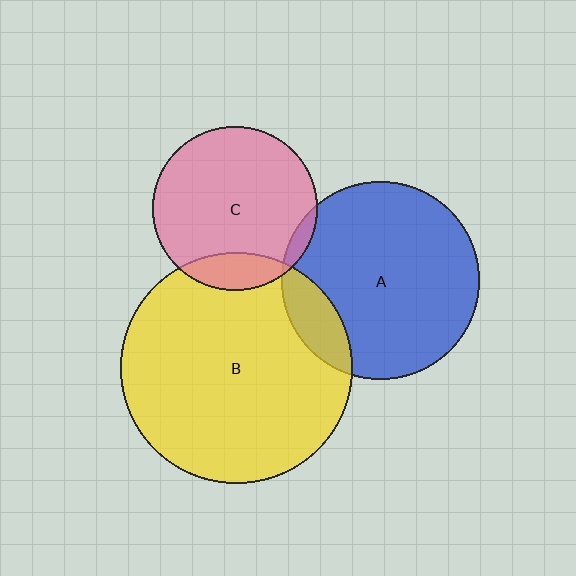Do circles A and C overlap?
Yes.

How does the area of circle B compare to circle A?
Approximately 1.4 times.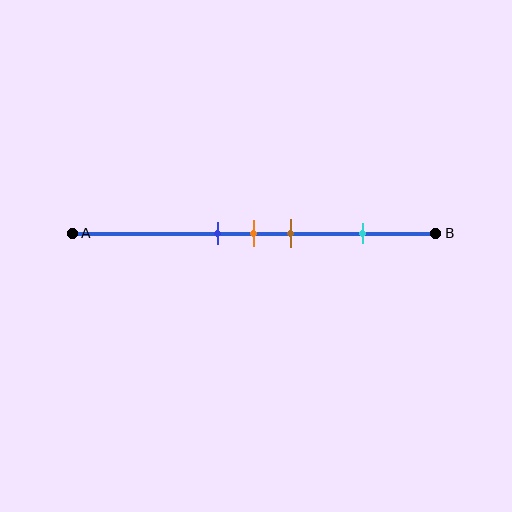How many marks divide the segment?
There are 4 marks dividing the segment.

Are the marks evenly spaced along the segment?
No, the marks are not evenly spaced.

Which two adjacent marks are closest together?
The blue and orange marks are the closest adjacent pair.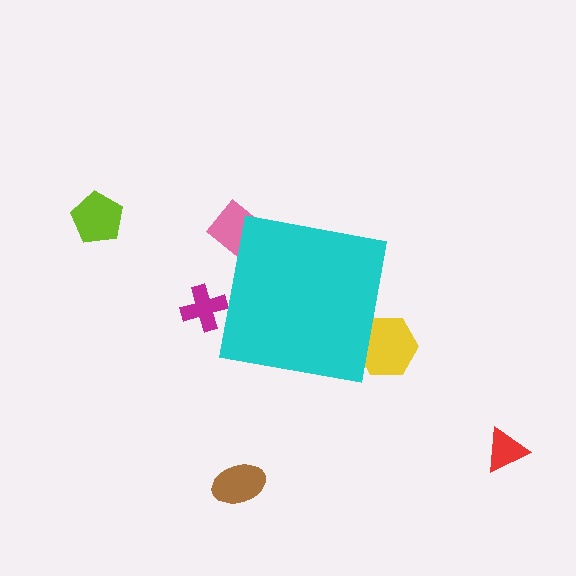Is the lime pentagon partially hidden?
No, the lime pentagon is fully visible.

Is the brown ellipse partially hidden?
No, the brown ellipse is fully visible.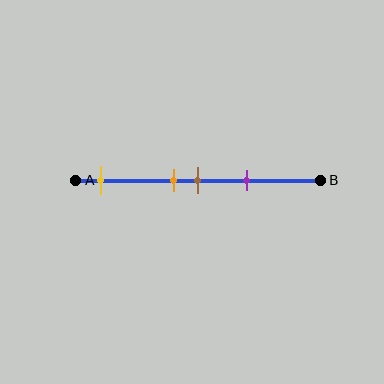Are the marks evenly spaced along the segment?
No, the marks are not evenly spaced.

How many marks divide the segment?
There are 4 marks dividing the segment.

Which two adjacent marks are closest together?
The orange and brown marks are the closest adjacent pair.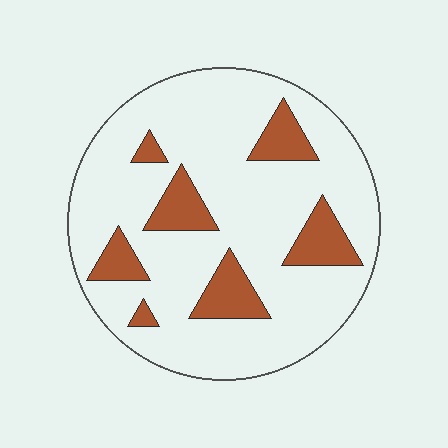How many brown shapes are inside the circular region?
7.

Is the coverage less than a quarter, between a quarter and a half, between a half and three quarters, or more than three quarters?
Less than a quarter.